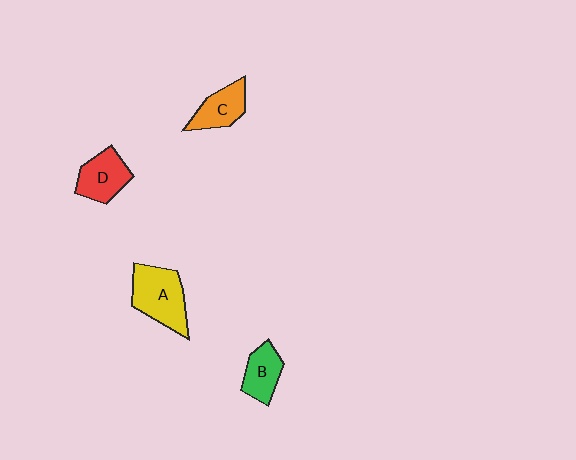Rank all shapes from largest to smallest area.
From largest to smallest: A (yellow), D (red), C (orange), B (green).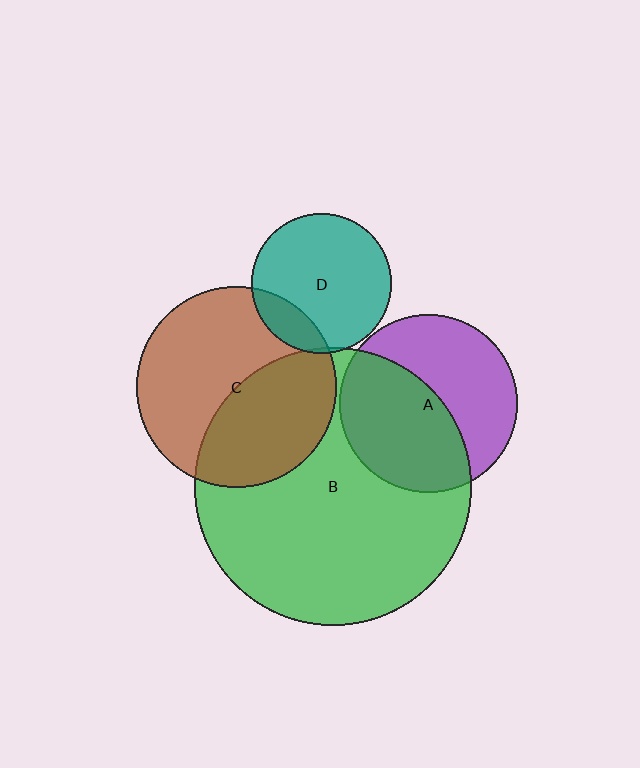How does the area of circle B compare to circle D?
Approximately 3.9 times.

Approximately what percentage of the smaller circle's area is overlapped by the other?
Approximately 5%.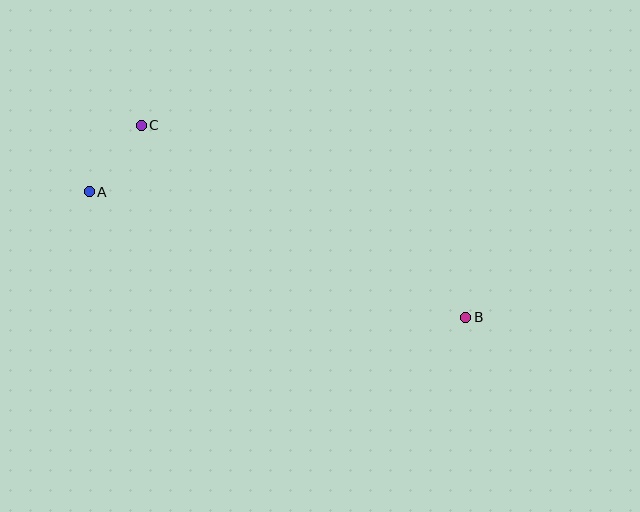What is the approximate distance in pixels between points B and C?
The distance between B and C is approximately 377 pixels.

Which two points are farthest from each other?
Points A and B are farthest from each other.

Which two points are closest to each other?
Points A and C are closest to each other.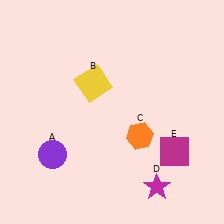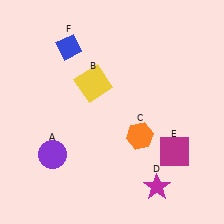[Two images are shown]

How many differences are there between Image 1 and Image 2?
There is 1 difference between the two images.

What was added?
A blue diamond (F) was added in Image 2.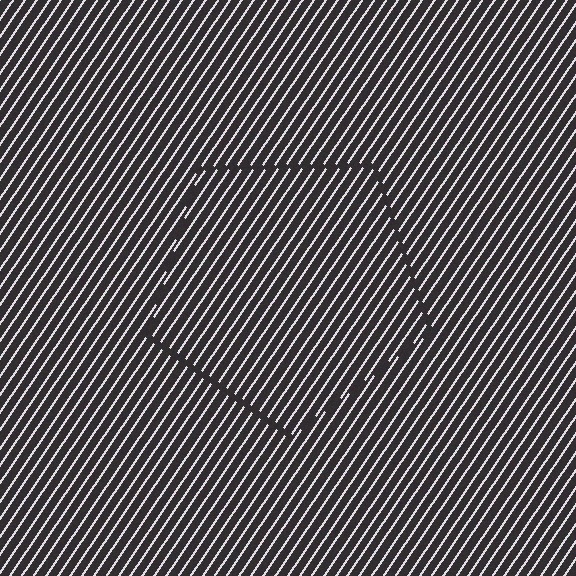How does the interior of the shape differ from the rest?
The interior of the shape contains the same grating, shifted by half a period — the contour is defined by the phase discontinuity where line-ends from the inner and outer gratings abut.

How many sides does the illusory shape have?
5 sides — the line-ends trace a pentagon.